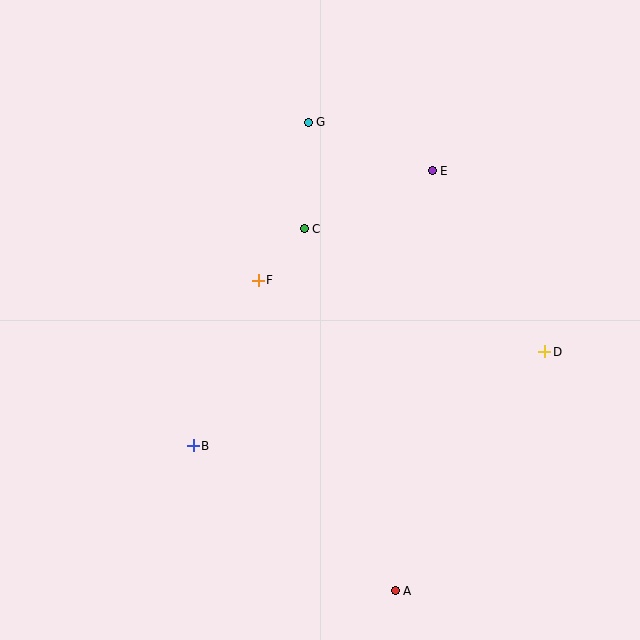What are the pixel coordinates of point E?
Point E is at (432, 170).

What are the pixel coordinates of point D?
Point D is at (545, 352).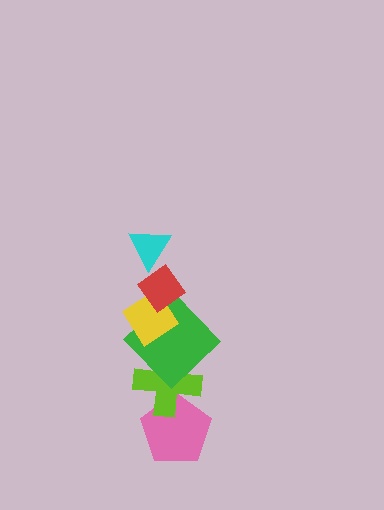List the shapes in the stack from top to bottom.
From top to bottom: the cyan triangle, the red diamond, the yellow diamond, the green diamond, the lime cross, the pink pentagon.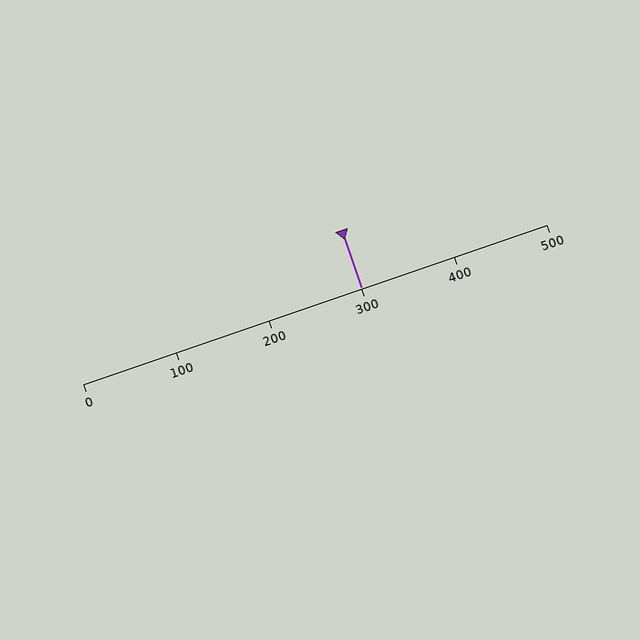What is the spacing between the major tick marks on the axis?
The major ticks are spaced 100 apart.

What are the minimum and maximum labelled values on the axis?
The axis runs from 0 to 500.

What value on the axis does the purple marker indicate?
The marker indicates approximately 300.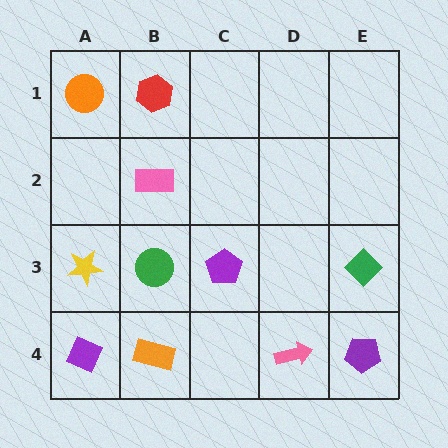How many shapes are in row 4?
4 shapes.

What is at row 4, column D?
A pink arrow.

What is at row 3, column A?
A yellow star.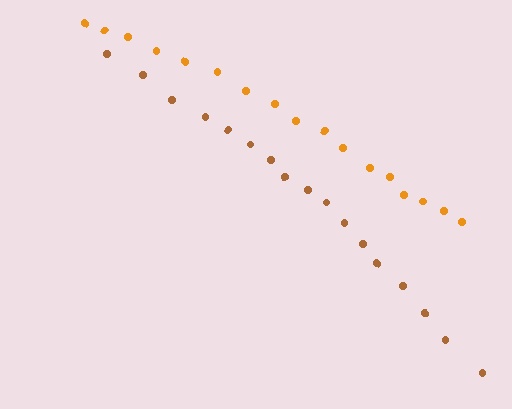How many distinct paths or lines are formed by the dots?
There are 2 distinct paths.